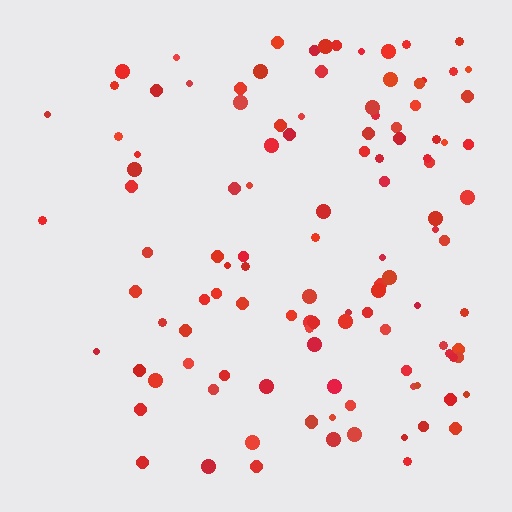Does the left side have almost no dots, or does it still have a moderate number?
Still a moderate number, just noticeably fewer than the right.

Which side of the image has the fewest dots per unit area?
The left.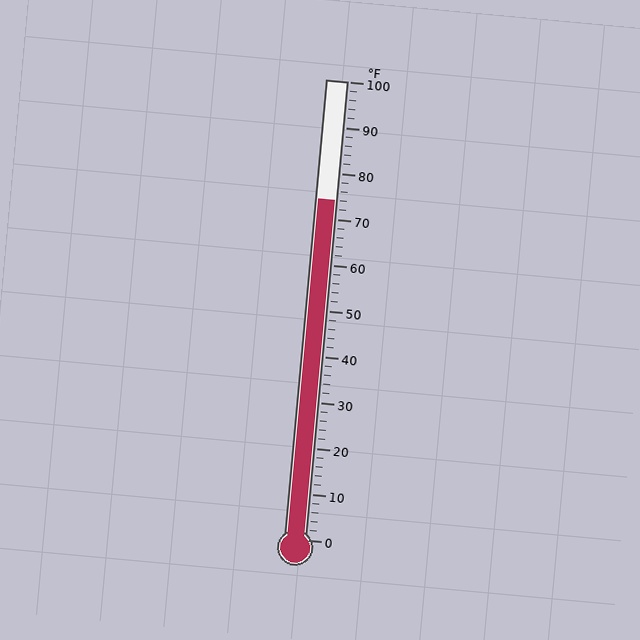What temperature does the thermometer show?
The thermometer shows approximately 74°F.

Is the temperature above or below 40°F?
The temperature is above 40°F.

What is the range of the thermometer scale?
The thermometer scale ranges from 0°F to 100°F.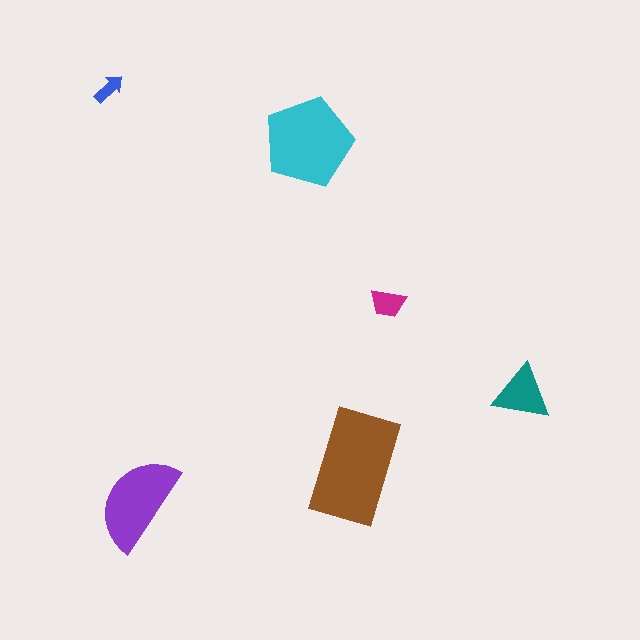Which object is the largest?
The brown rectangle.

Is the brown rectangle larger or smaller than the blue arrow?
Larger.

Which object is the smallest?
The blue arrow.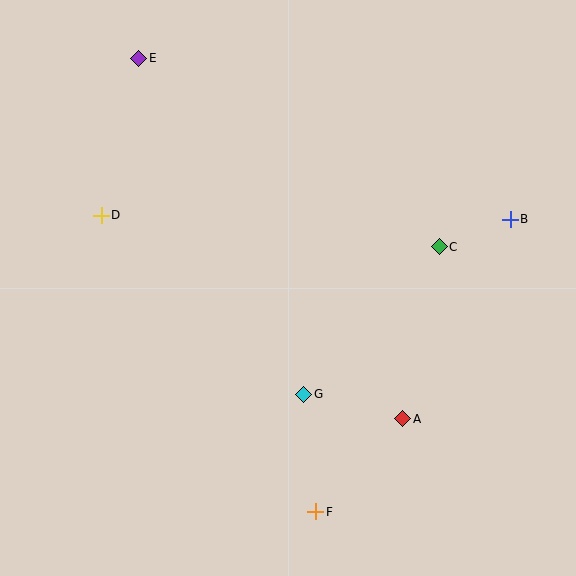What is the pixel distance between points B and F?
The distance between B and F is 352 pixels.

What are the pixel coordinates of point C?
Point C is at (439, 247).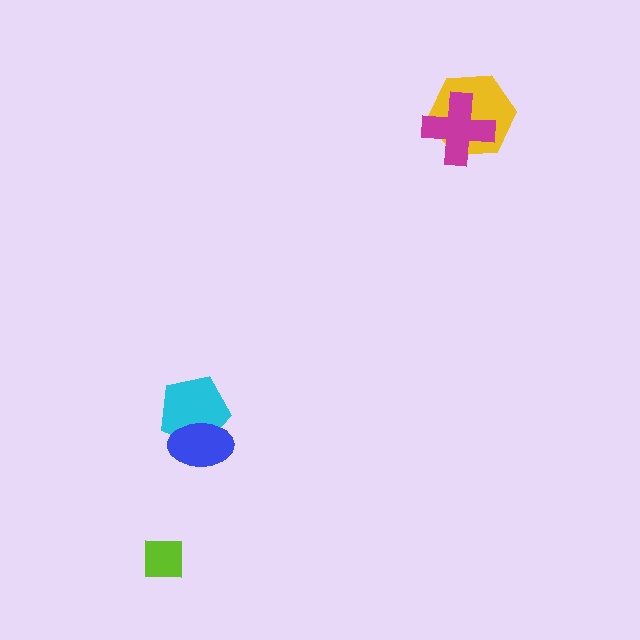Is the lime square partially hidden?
No, no other shape covers it.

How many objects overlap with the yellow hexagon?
1 object overlaps with the yellow hexagon.